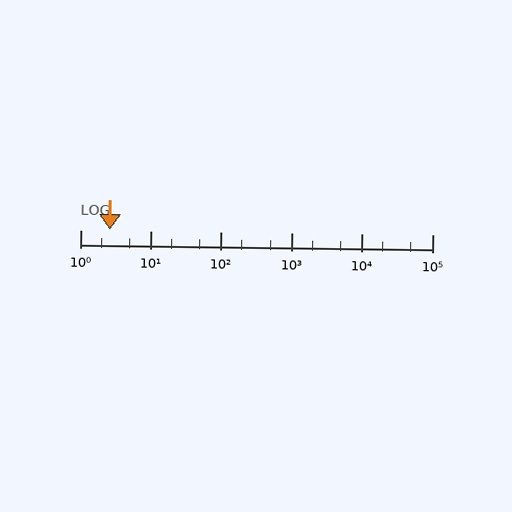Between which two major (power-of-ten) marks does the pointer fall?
The pointer is between 1 and 10.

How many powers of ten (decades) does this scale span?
The scale spans 5 decades, from 1 to 100000.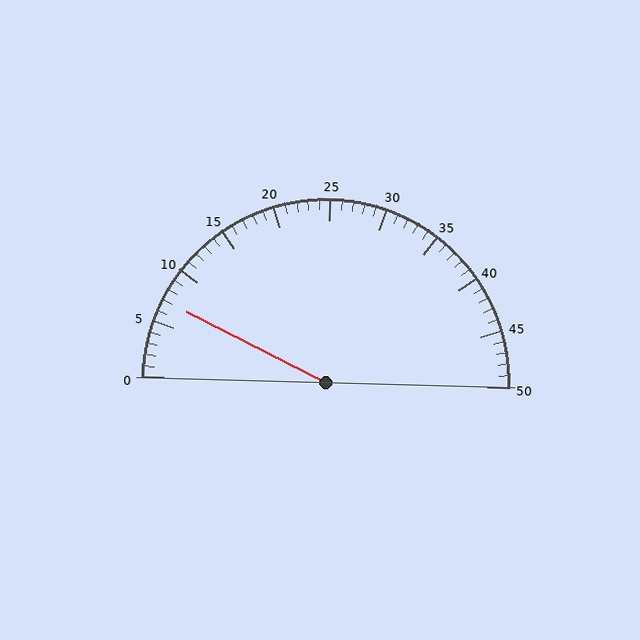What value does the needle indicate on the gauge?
The needle indicates approximately 7.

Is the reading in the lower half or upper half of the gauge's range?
The reading is in the lower half of the range (0 to 50).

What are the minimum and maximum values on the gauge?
The gauge ranges from 0 to 50.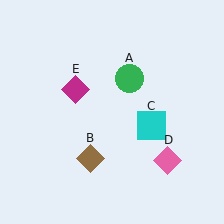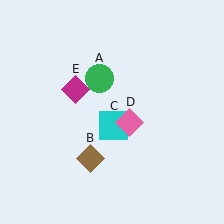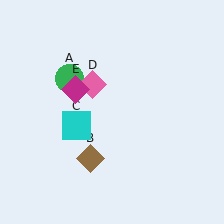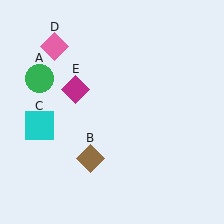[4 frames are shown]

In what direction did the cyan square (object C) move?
The cyan square (object C) moved left.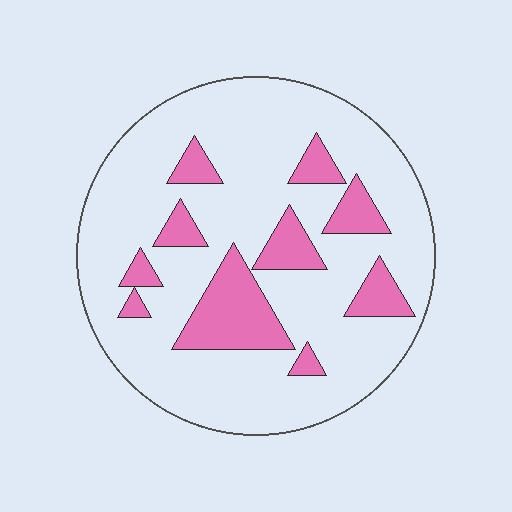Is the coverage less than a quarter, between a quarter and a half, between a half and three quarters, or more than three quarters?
Less than a quarter.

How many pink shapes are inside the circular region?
10.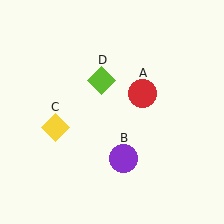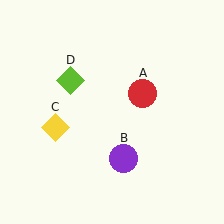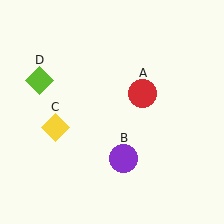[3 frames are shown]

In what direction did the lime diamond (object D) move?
The lime diamond (object D) moved left.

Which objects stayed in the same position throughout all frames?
Red circle (object A) and purple circle (object B) and yellow diamond (object C) remained stationary.